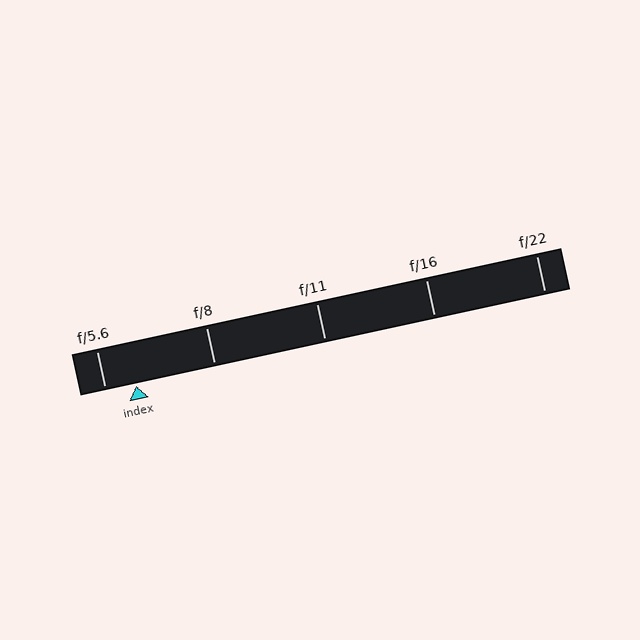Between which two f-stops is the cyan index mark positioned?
The index mark is between f/5.6 and f/8.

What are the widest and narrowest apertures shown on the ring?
The widest aperture shown is f/5.6 and the narrowest is f/22.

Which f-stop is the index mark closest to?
The index mark is closest to f/5.6.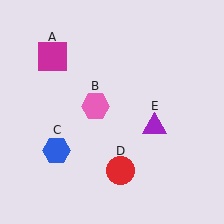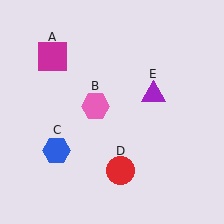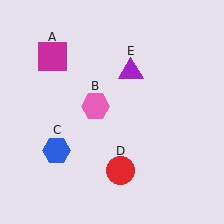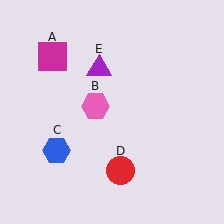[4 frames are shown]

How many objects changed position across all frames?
1 object changed position: purple triangle (object E).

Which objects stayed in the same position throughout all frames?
Magenta square (object A) and pink hexagon (object B) and blue hexagon (object C) and red circle (object D) remained stationary.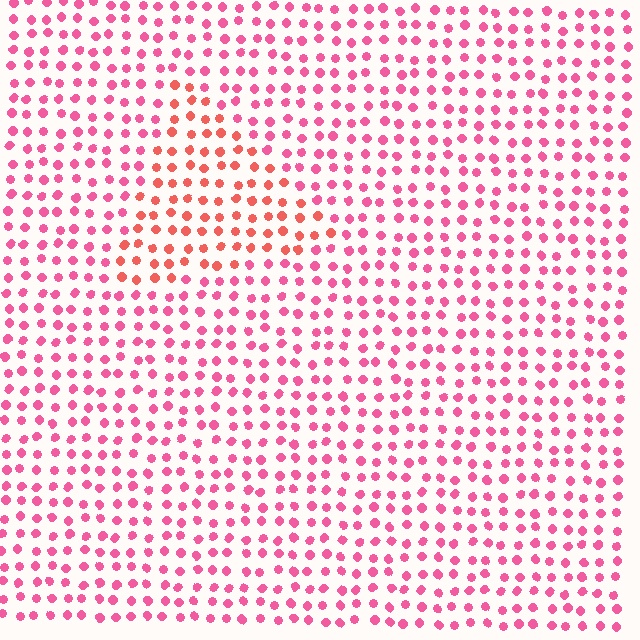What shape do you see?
I see a triangle.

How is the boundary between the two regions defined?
The boundary is defined purely by a slight shift in hue (about 29 degrees). Spacing, size, and orientation are identical on both sides.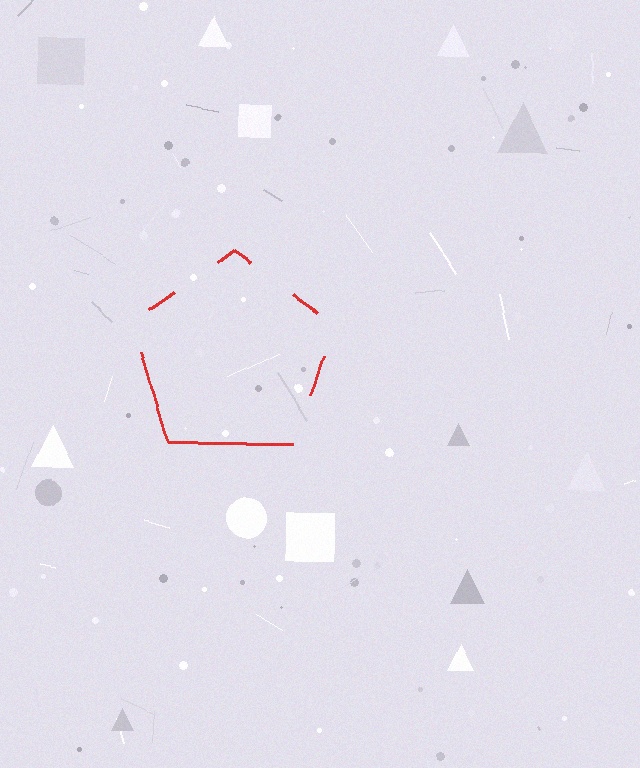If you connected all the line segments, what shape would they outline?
They would outline a pentagon.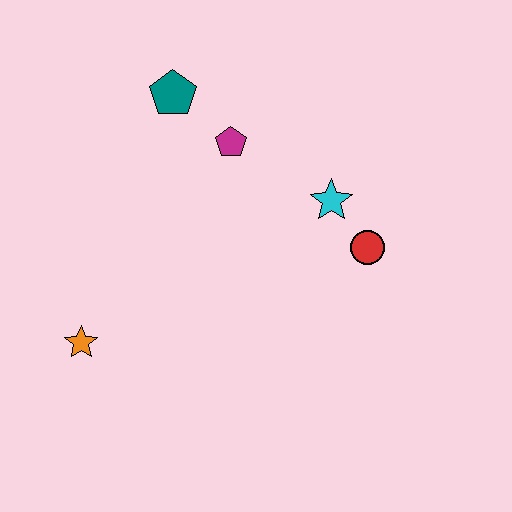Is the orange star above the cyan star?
No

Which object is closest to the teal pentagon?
The magenta pentagon is closest to the teal pentagon.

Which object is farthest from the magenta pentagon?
The orange star is farthest from the magenta pentagon.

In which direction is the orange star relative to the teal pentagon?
The orange star is below the teal pentagon.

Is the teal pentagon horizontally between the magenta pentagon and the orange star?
Yes